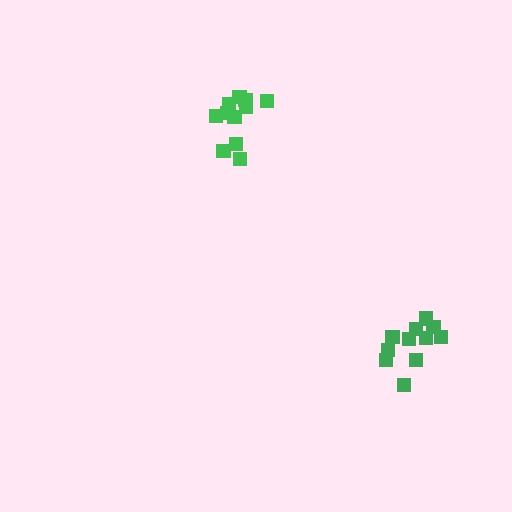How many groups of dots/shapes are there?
There are 2 groups.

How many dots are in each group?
Group 1: 11 dots, Group 2: 11 dots (22 total).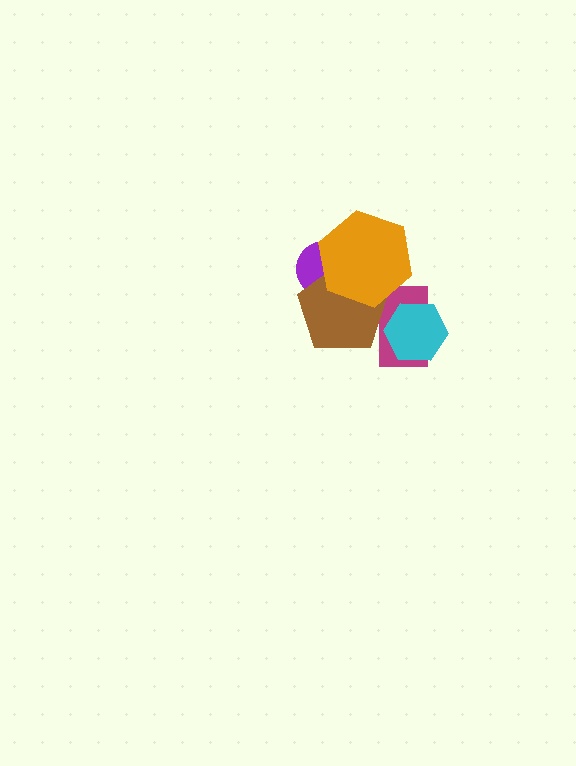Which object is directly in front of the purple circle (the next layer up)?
The brown pentagon is directly in front of the purple circle.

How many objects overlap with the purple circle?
2 objects overlap with the purple circle.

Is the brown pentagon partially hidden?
Yes, it is partially covered by another shape.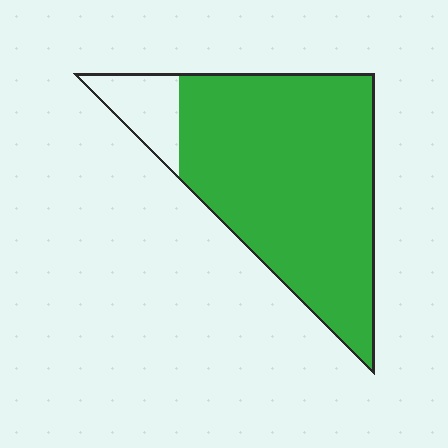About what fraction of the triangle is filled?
About seven eighths (7/8).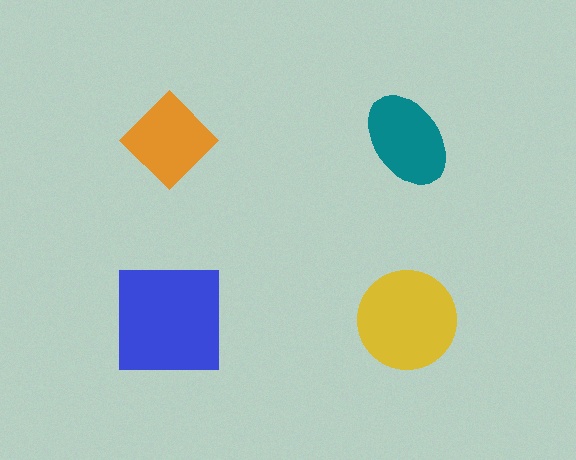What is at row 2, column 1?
A blue square.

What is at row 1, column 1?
An orange diamond.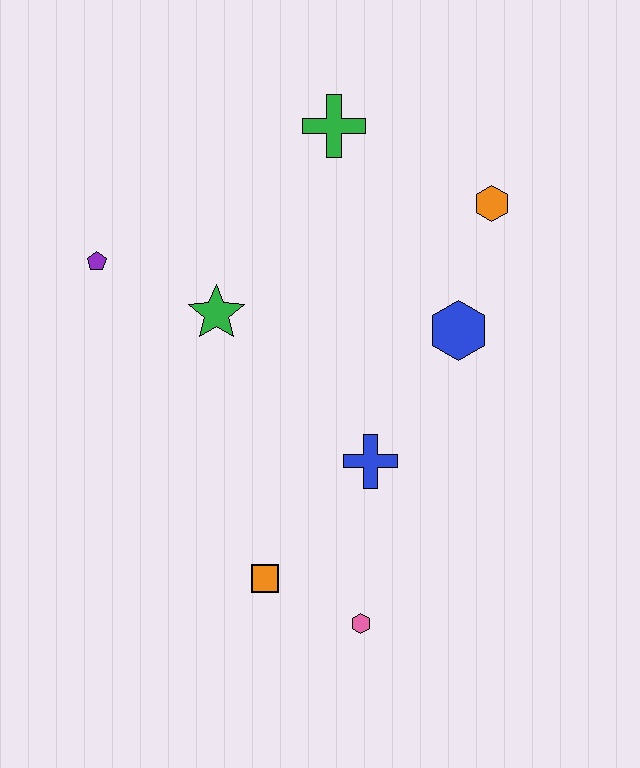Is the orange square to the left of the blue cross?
Yes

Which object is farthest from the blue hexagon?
The purple pentagon is farthest from the blue hexagon.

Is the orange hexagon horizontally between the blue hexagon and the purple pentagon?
No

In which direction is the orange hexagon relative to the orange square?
The orange hexagon is above the orange square.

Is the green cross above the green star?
Yes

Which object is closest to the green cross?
The orange hexagon is closest to the green cross.